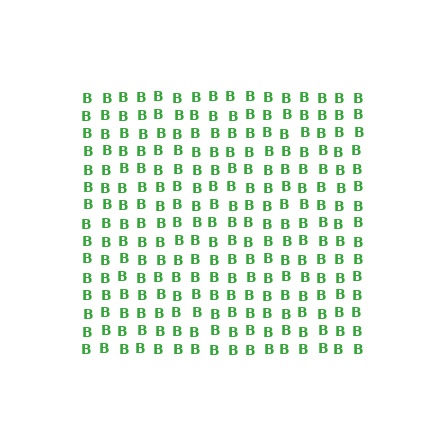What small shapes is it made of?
It is made of small letter B's.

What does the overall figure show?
The overall figure shows a square.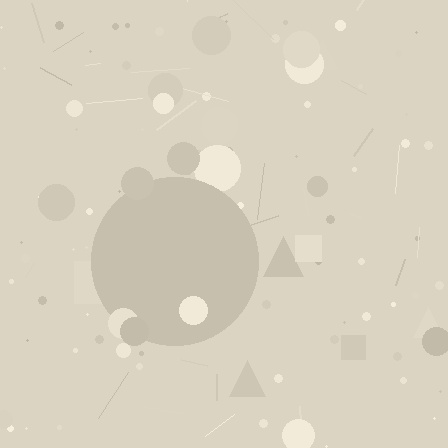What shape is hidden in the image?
A circle is hidden in the image.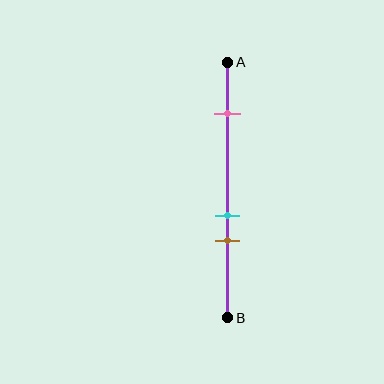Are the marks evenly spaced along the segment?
No, the marks are not evenly spaced.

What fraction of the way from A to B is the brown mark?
The brown mark is approximately 70% (0.7) of the way from A to B.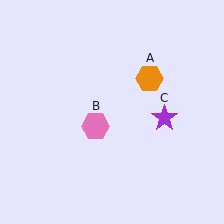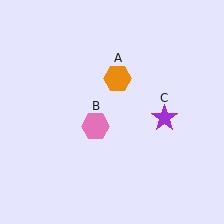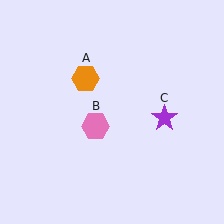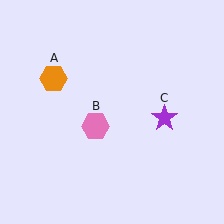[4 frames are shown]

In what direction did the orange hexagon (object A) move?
The orange hexagon (object A) moved left.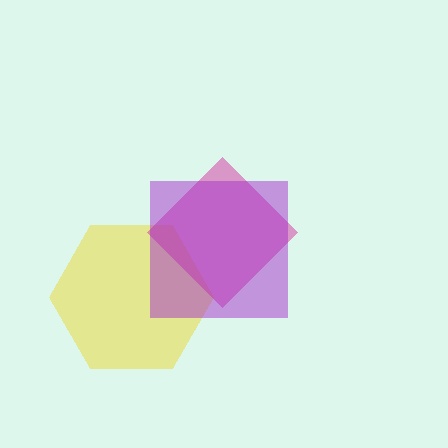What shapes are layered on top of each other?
The layered shapes are: a yellow hexagon, a magenta diamond, a purple square.